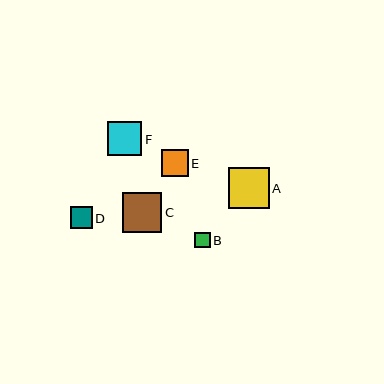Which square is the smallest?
Square B is the smallest with a size of approximately 16 pixels.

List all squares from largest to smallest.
From largest to smallest: A, C, F, E, D, B.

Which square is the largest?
Square A is the largest with a size of approximately 41 pixels.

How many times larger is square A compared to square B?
Square A is approximately 2.6 times the size of square B.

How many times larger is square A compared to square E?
Square A is approximately 1.5 times the size of square E.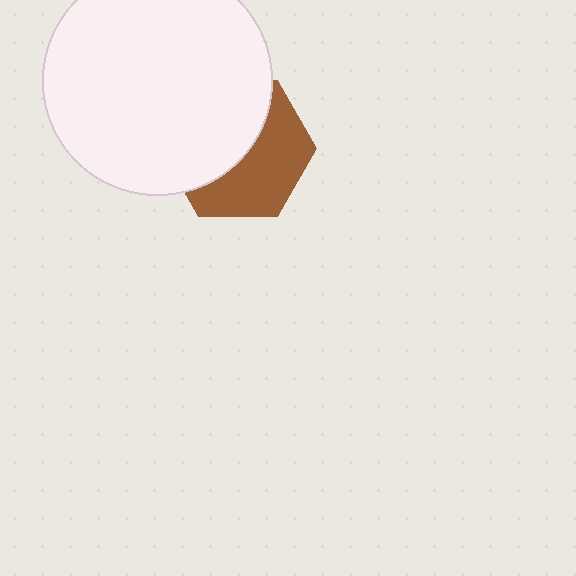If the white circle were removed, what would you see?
You would see the complete brown hexagon.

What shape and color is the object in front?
The object in front is a white circle.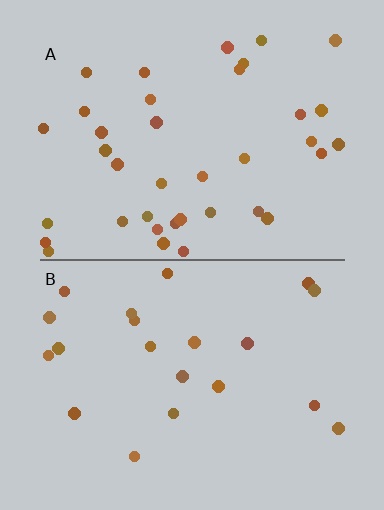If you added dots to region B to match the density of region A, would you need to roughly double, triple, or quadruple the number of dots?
Approximately double.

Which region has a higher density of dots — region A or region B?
A (the top).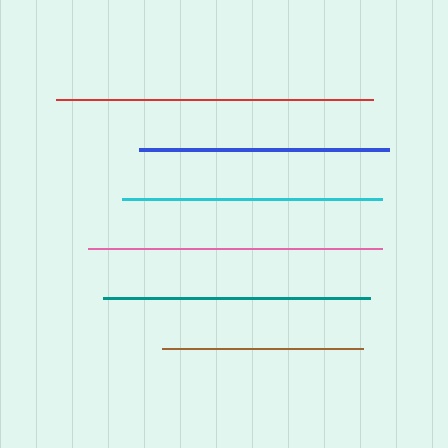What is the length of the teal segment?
The teal segment is approximately 268 pixels long.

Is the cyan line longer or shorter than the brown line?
The cyan line is longer than the brown line.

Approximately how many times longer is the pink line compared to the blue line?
The pink line is approximately 1.2 times the length of the blue line.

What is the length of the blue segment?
The blue segment is approximately 250 pixels long.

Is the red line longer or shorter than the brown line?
The red line is longer than the brown line.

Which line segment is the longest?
The red line is the longest at approximately 317 pixels.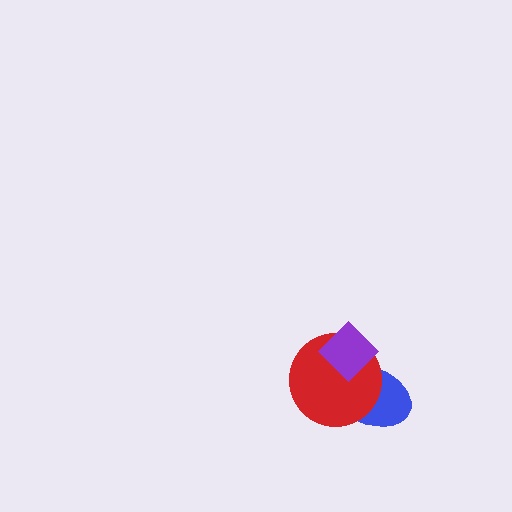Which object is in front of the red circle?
The purple diamond is in front of the red circle.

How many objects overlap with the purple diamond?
2 objects overlap with the purple diamond.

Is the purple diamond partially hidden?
No, no other shape covers it.